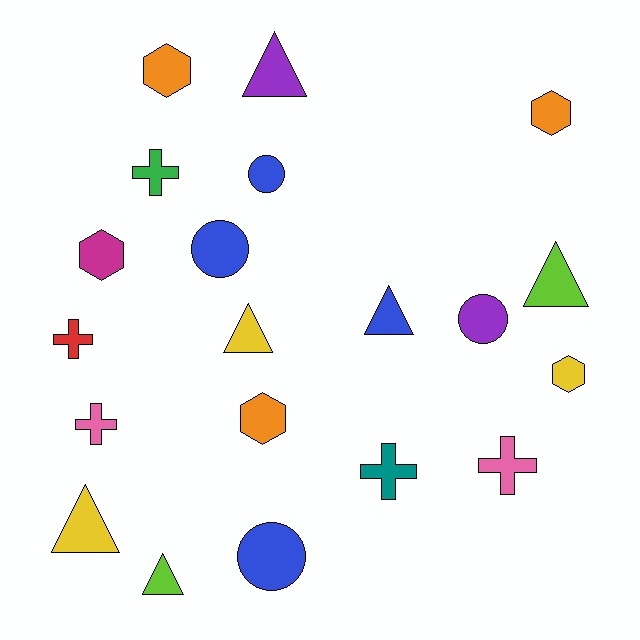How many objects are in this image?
There are 20 objects.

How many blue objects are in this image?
There are 4 blue objects.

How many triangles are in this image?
There are 6 triangles.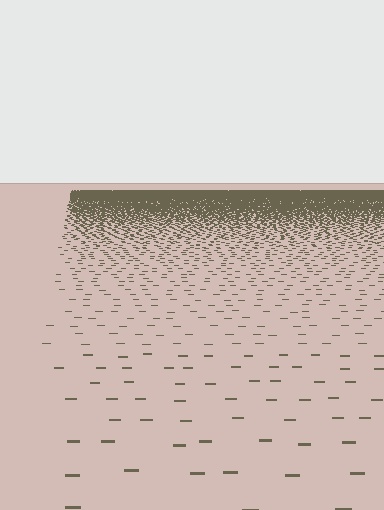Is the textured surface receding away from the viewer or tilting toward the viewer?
The surface is receding away from the viewer. Texture elements get smaller and denser toward the top.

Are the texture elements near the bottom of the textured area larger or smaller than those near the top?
Larger. Near the bottom, elements are closer to the viewer and appear at a bigger on-screen size.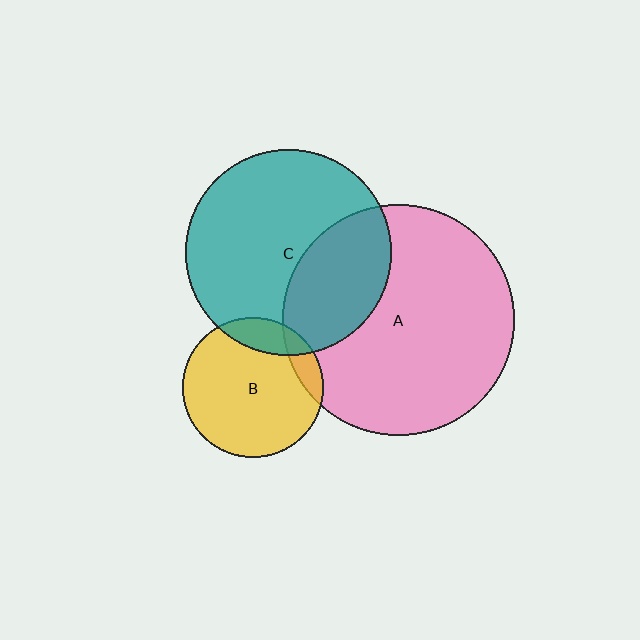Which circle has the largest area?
Circle A (pink).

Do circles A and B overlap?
Yes.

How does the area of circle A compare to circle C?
Approximately 1.3 times.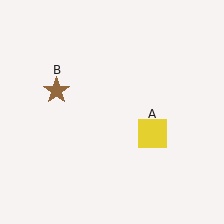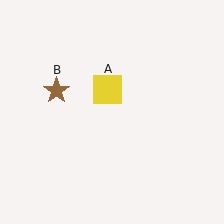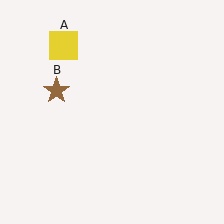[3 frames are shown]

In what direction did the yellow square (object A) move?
The yellow square (object A) moved up and to the left.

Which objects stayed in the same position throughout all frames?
Brown star (object B) remained stationary.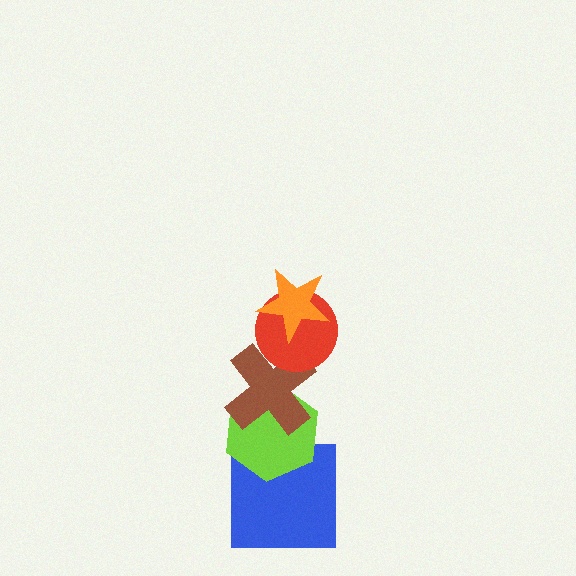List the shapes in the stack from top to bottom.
From top to bottom: the orange star, the red circle, the brown cross, the lime hexagon, the blue square.